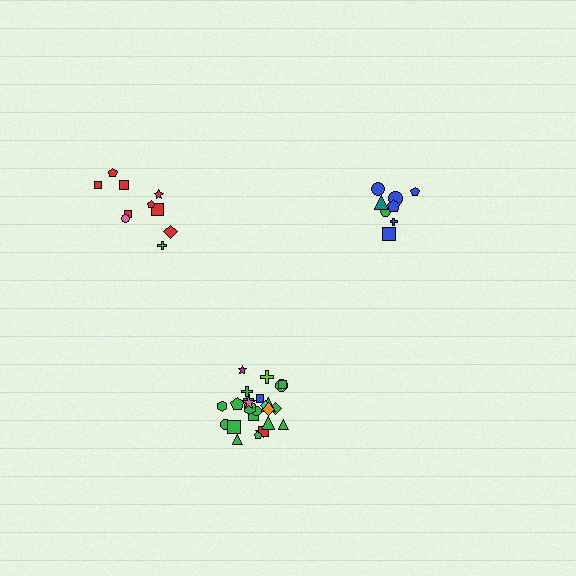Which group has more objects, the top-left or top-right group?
The top-left group.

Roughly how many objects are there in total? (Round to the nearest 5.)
Roughly 45 objects in total.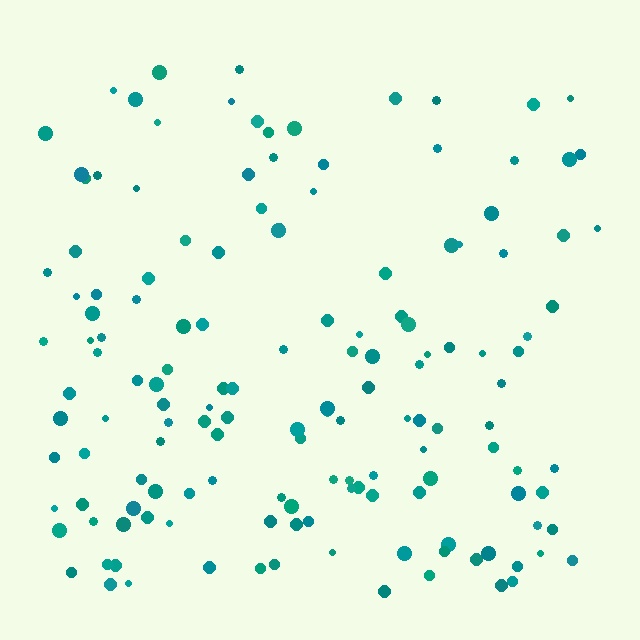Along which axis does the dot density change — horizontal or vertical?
Vertical.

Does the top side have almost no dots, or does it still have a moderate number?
Still a moderate number, just noticeably fewer than the bottom.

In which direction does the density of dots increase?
From top to bottom, with the bottom side densest.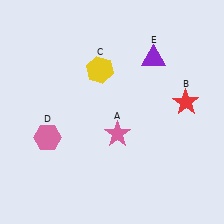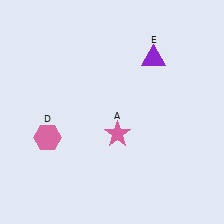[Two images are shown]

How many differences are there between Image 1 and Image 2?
There are 2 differences between the two images.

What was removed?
The yellow hexagon (C), the red star (B) were removed in Image 2.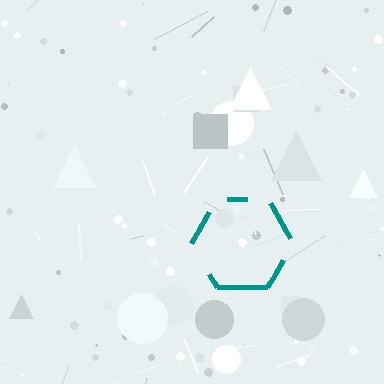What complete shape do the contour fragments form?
The contour fragments form a hexagon.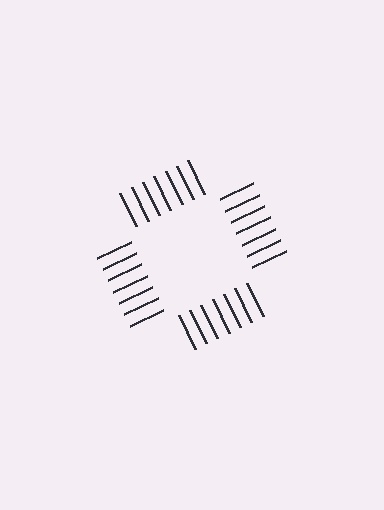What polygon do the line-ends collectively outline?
An illusory square — the line segments terminate on its edges but no continuous stroke is drawn.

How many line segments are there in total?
28 — 7 along each of the 4 edges.